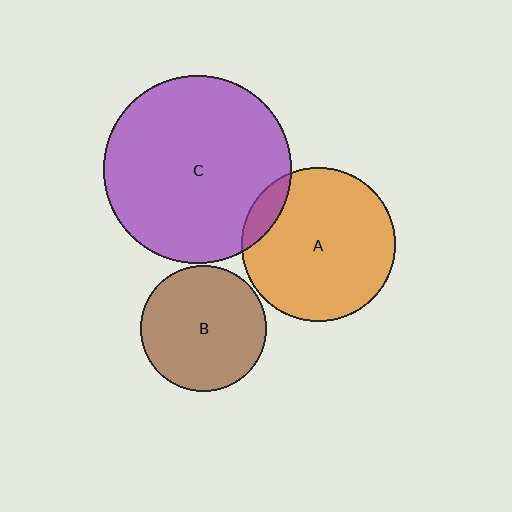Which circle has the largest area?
Circle C (purple).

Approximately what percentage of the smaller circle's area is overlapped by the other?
Approximately 10%.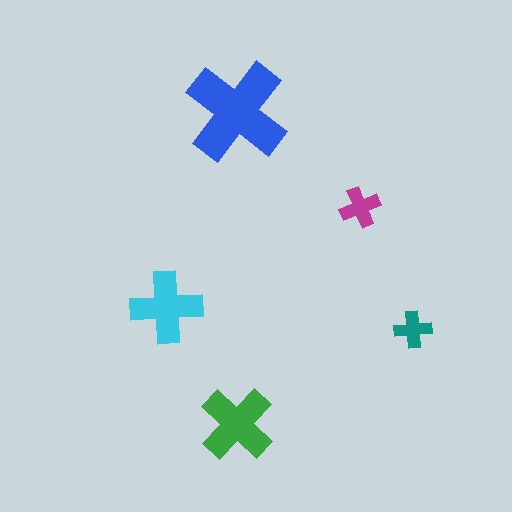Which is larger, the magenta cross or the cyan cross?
The cyan one.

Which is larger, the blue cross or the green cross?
The blue one.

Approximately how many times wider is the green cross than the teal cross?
About 2 times wider.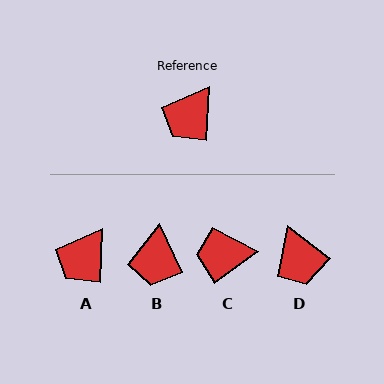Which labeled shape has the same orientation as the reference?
A.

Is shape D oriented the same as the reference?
No, it is off by about 55 degrees.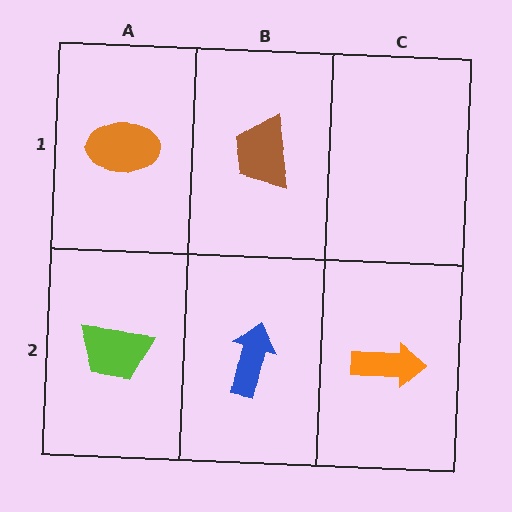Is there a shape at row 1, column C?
No, that cell is empty.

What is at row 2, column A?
A lime trapezoid.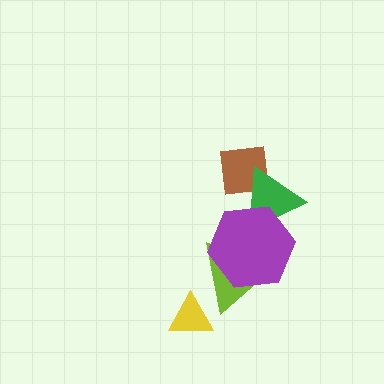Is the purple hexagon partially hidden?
No, no other shape covers it.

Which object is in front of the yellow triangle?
The lime triangle is in front of the yellow triangle.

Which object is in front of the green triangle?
The purple hexagon is in front of the green triangle.